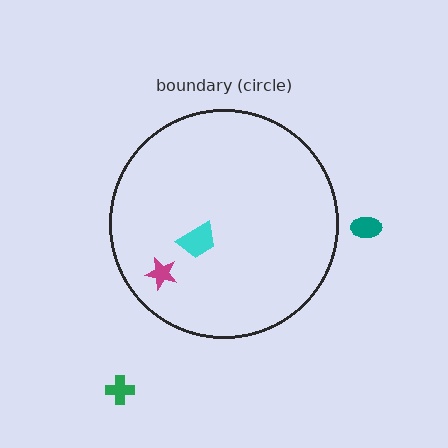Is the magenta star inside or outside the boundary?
Inside.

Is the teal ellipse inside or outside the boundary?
Outside.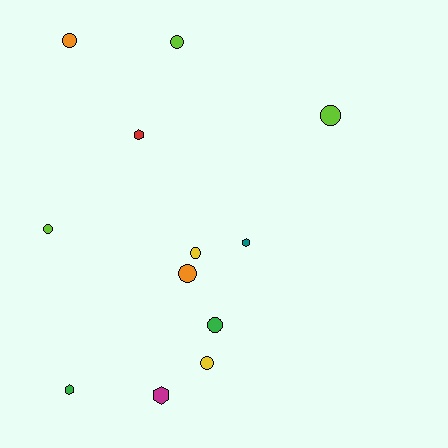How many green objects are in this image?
There are 2 green objects.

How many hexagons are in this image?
There are 4 hexagons.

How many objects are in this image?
There are 12 objects.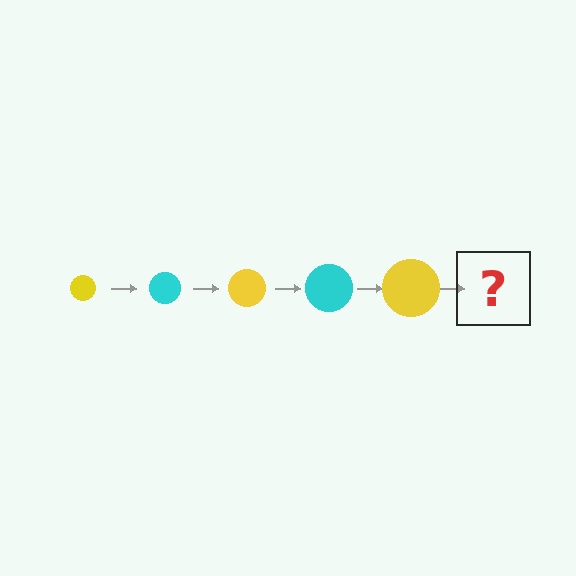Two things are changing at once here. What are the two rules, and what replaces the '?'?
The two rules are that the circle grows larger each step and the color cycles through yellow and cyan. The '?' should be a cyan circle, larger than the previous one.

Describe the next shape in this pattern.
It should be a cyan circle, larger than the previous one.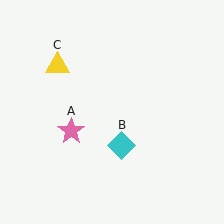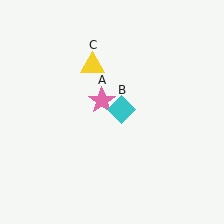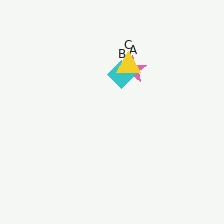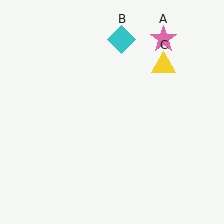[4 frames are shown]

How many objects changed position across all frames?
3 objects changed position: pink star (object A), cyan diamond (object B), yellow triangle (object C).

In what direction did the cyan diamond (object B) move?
The cyan diamond (object B) moved up.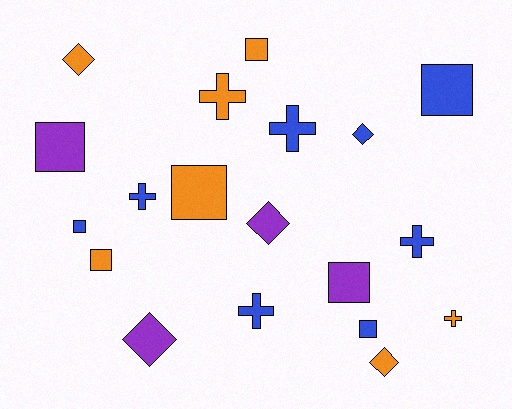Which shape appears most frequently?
Square, with 8 objects.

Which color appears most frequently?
Blue, with 8 objects.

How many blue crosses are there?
There are 4 blue crosses.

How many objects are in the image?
There are 19 objects.